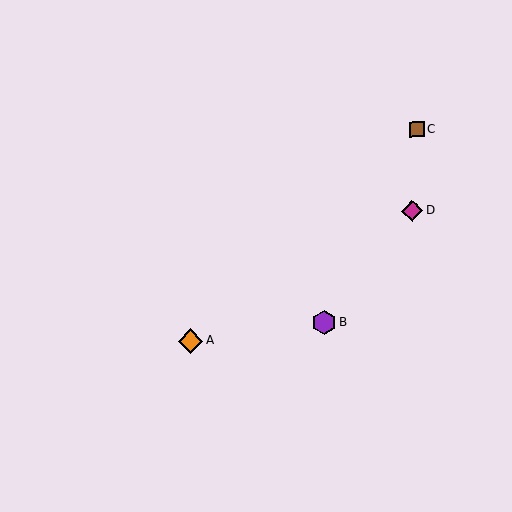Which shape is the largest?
The orange diamond (labeled A) is the largest.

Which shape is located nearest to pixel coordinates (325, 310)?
The purple hexagon (labeled B) at (324, 323) is nearest to that location.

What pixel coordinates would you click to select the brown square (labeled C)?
Click at (417, 129) to select the brown square C.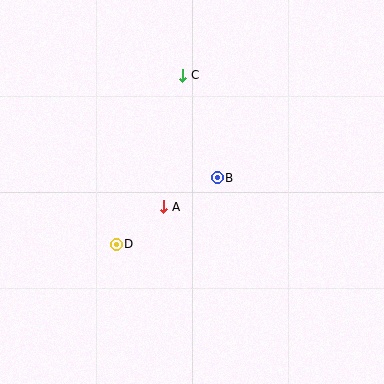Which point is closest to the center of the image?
Point B at (217, 178) is closest to the center.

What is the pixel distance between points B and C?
The distance between B and C is 108 pixels.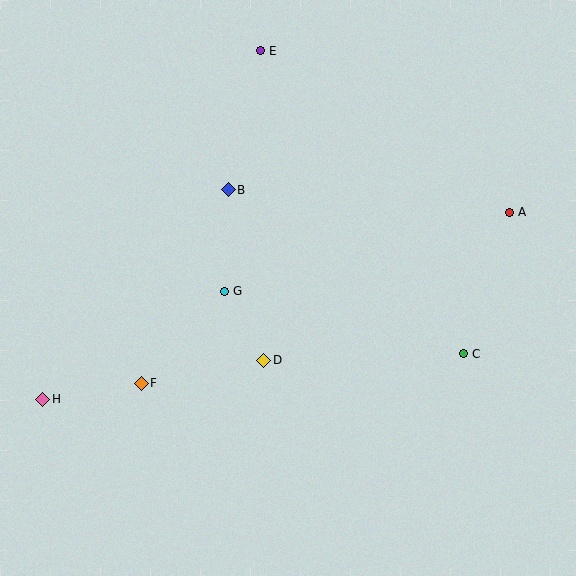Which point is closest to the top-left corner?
Point E is closest to the top-left corner.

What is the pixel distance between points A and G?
The distance between A and G is 296 pixels.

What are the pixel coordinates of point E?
Point E is at (260, 51).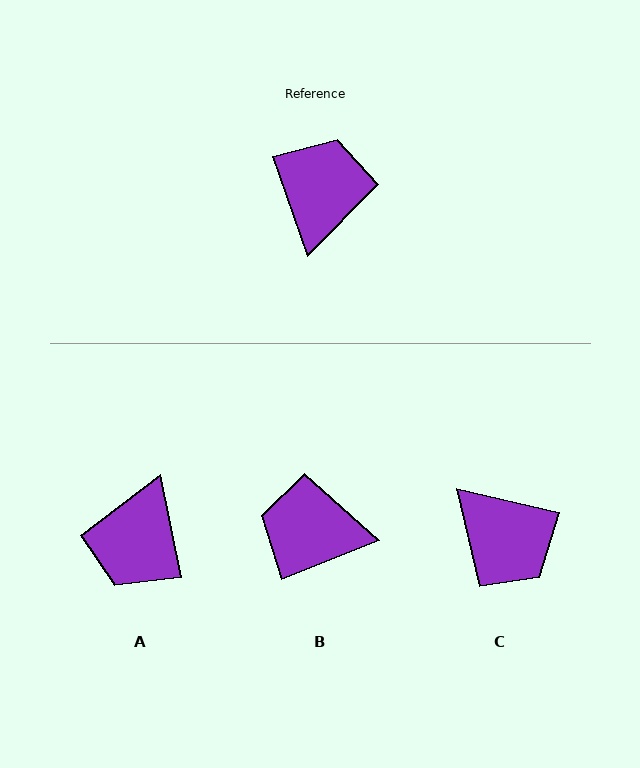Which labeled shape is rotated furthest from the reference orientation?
A, about 172 degrees away.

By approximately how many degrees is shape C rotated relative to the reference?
Approximately 123 degrees clockwise.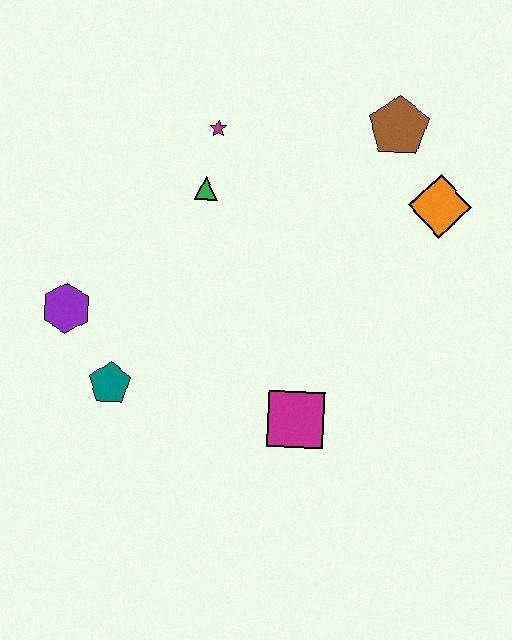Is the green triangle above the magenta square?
Yes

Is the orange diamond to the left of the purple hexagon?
No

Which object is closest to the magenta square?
The teal pentagon is closest to the magenta square.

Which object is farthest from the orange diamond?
The purple hexagon is farthest from the orange diamond.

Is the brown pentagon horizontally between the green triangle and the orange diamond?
Yes